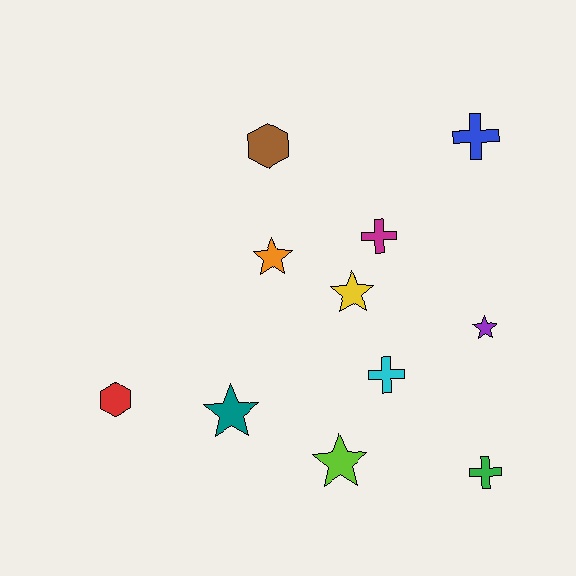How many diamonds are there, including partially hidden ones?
There are no diamonds.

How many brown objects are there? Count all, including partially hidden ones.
There is 1 brown object.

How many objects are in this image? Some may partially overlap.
There are 11 objects.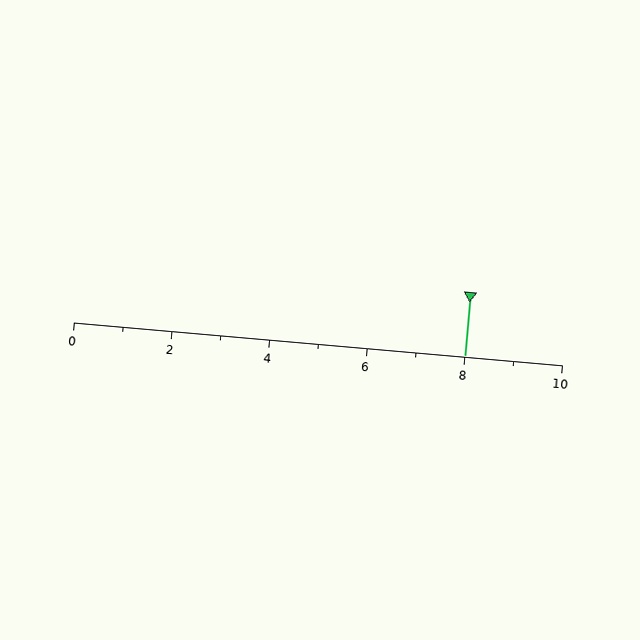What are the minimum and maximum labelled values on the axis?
The axis runs from 0 to 10.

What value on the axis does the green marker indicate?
The marker indicates approximately 8.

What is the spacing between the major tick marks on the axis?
The major ticks are spaced 2 apart.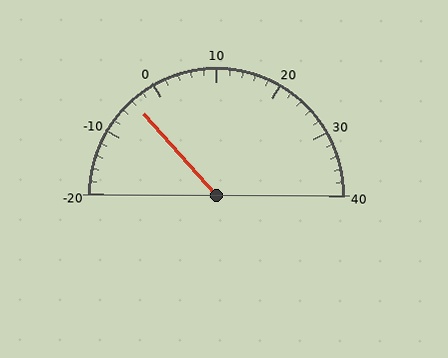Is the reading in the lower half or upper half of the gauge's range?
The reading is in the lower half of the range (-20 to 40).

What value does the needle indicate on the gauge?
The needle indicates approximately -4.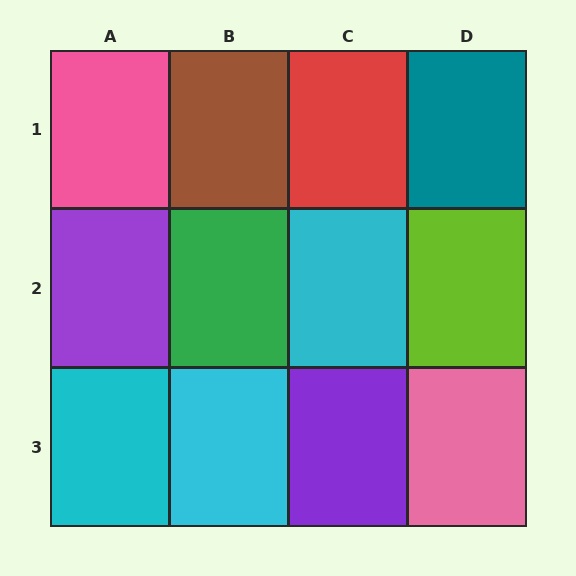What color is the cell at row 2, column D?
Lime.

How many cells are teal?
1 cell is teal.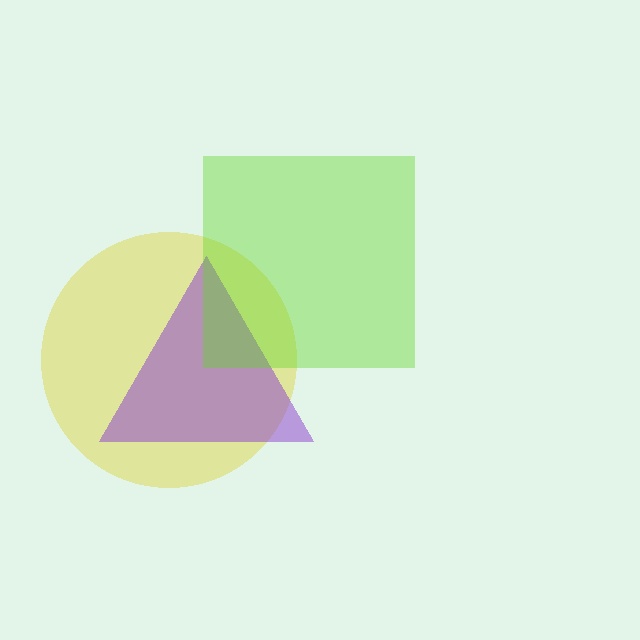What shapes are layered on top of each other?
The layered shapes are: a yellow circle, a purple triangle, a lime square.